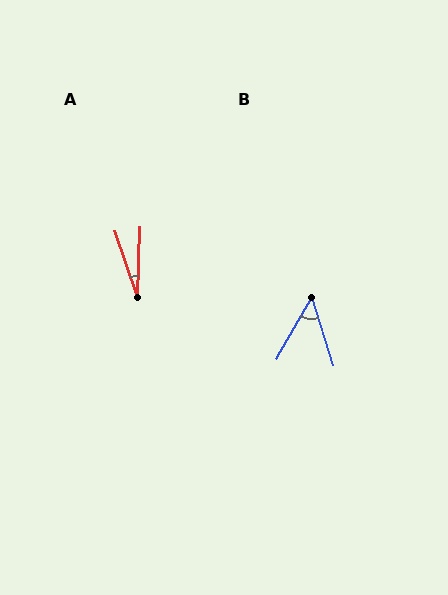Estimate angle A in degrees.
Approximately 21 degrees.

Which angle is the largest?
B, at approximately 48 degrees.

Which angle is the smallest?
A, at approximately 21 degrees.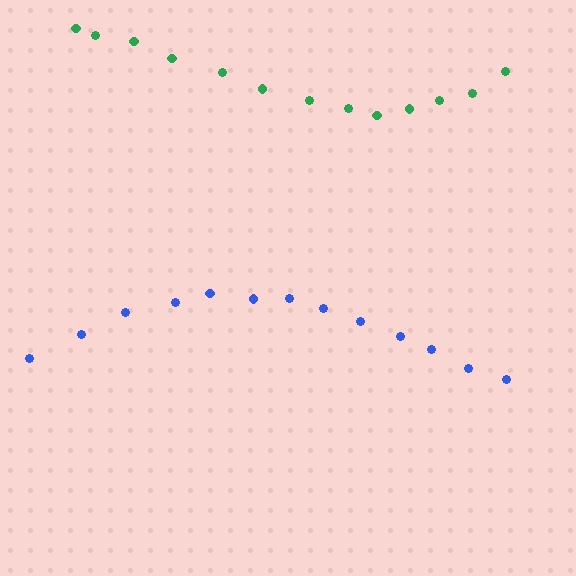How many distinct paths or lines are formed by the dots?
There are 2 distinct paths.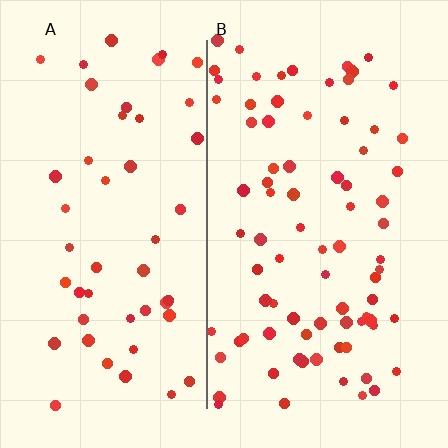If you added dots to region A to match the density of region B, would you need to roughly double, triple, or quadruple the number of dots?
Approximately double.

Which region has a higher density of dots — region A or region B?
B (the right).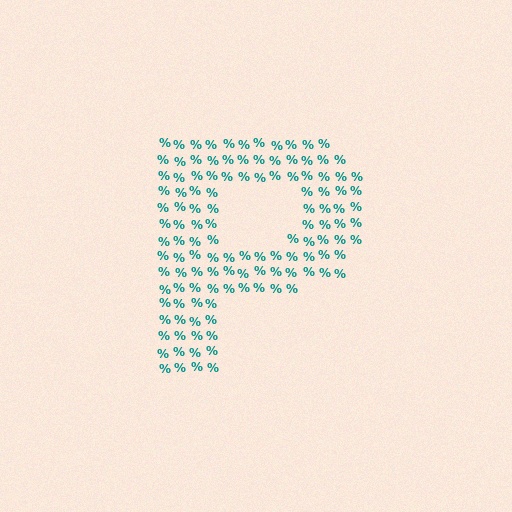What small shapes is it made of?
It is made of small percent signs.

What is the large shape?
The large shape is the letter P.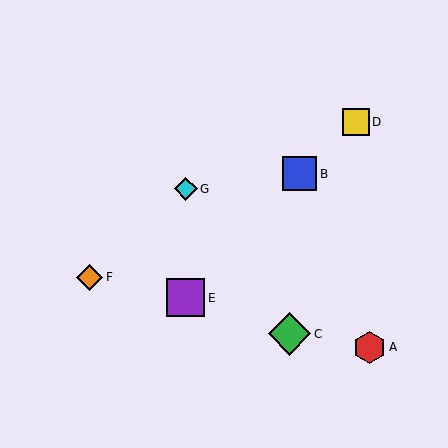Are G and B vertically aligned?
No, G is at x≈186 and B is at x≈299.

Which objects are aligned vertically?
Objects E, G are aligned vertically.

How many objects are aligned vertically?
2 objects (E, G) are aligned vertically.